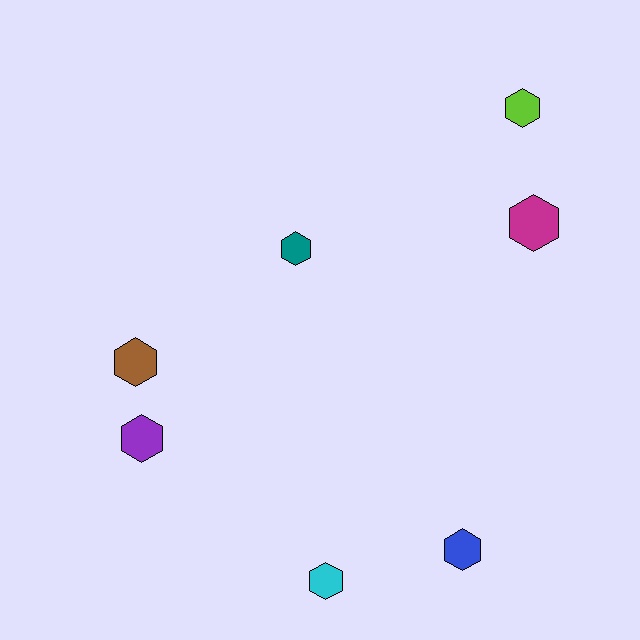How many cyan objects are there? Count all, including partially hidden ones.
There is 1 cyan object.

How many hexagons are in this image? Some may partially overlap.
There are 7 hexagons.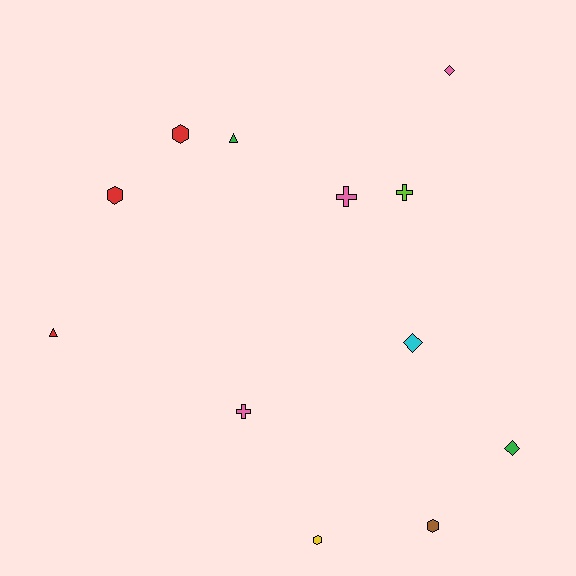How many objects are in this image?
There are 12 objects.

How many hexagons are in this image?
There are 4 hexagons.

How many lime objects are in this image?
There is 1 lime object.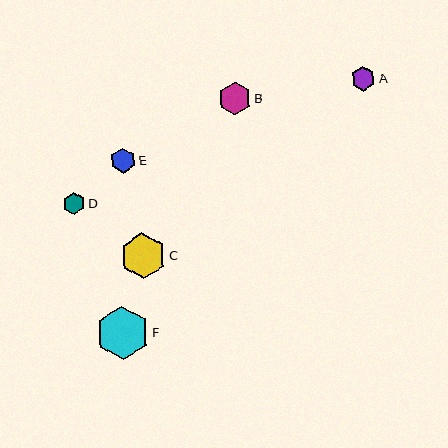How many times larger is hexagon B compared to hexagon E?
Hexagon B is approximately 1.3 times the size of hexagon E.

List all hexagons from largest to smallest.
From largest to smallest: F, C, B, E, A, D.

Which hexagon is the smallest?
Hexagon D is the smallest with a size of approximately 22 pixels.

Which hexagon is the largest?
Hexagon F is the largest with a size of approximately 53 pixels.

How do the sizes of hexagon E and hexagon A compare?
Hexagon E and hexagon A are approximately the same size.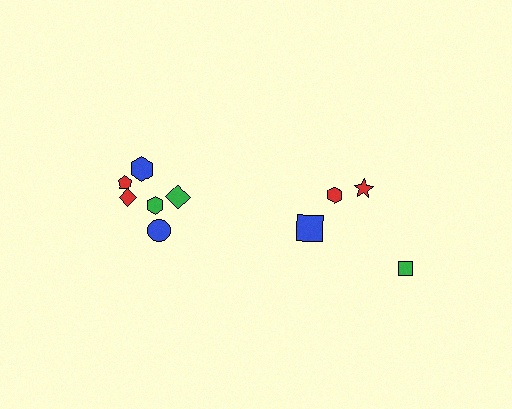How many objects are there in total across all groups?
There are 10 objects.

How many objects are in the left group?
There are 6 objects.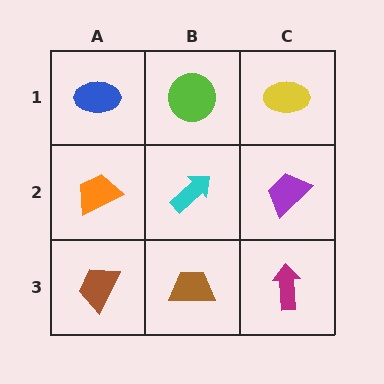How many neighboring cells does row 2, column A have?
3.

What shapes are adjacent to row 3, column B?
A cyan arrow (row 2, column B), a brown trapezoid (row 3, column A), a magenta arrow (row 3, column C).